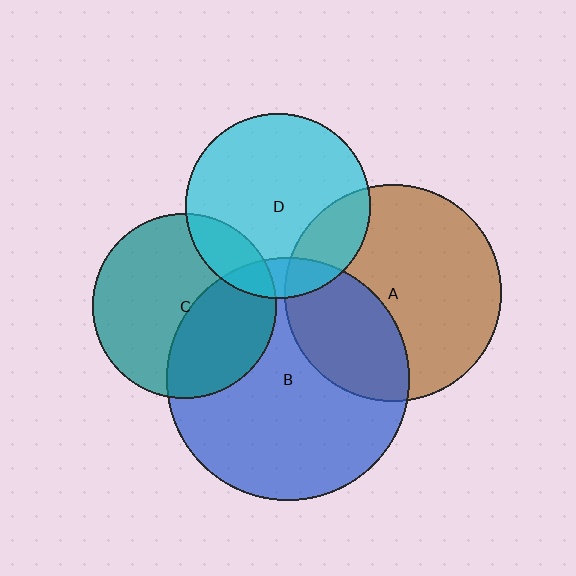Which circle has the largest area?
Circle B (blue).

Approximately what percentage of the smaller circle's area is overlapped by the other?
Approximately 40%.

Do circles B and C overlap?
Yes.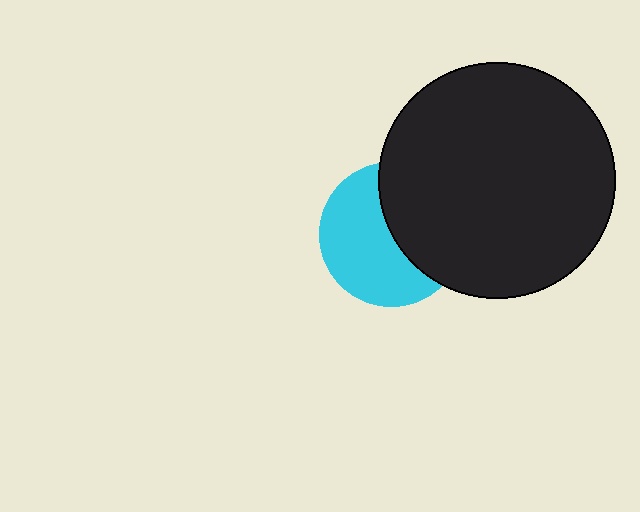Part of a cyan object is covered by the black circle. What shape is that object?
It is a circle.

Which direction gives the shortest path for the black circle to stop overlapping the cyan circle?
Moving right gives the shortest separation.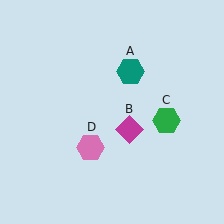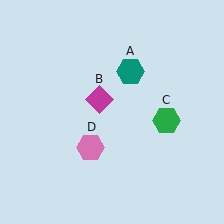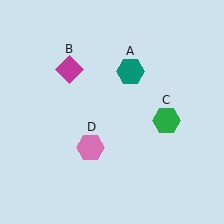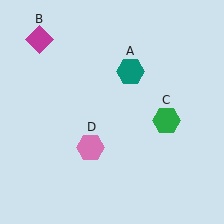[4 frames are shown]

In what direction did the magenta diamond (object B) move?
The magenta diamond (object B) moved up and to the left.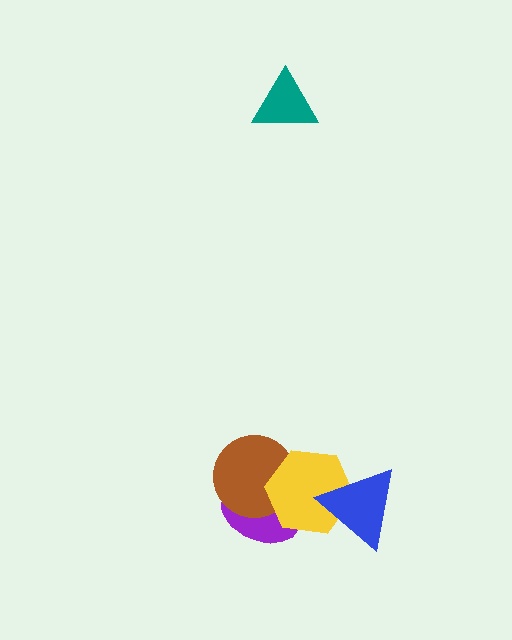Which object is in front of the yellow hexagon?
The blue triangle is in front of the yellow hexagon.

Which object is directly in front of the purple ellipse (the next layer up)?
The brown circle is directly in front of the purple ellipse.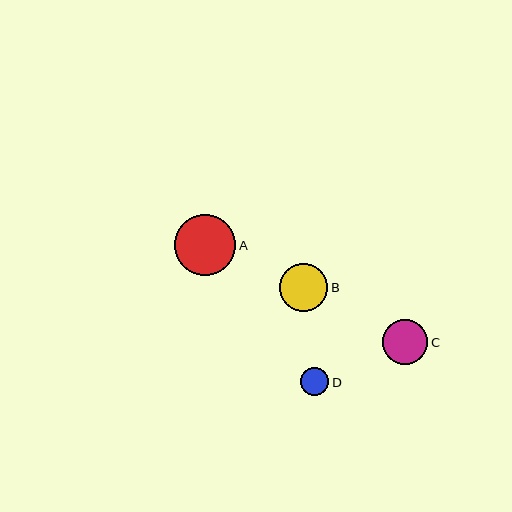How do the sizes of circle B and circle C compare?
Circle B and circle C are approximately the same size.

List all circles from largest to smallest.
From largest to smallest: A, B, C, D.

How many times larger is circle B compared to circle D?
Circle B is approximately 1.7 times the size of circle D.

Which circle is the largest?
Circle A is the largest with a size of approximately 61 pixels.